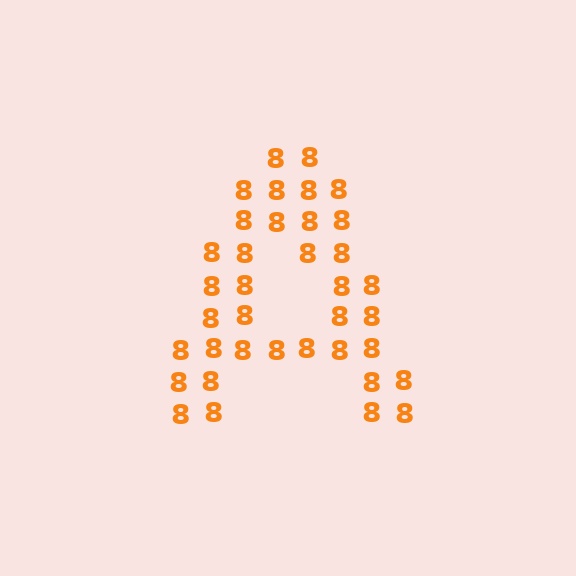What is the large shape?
The large shape is the letter A.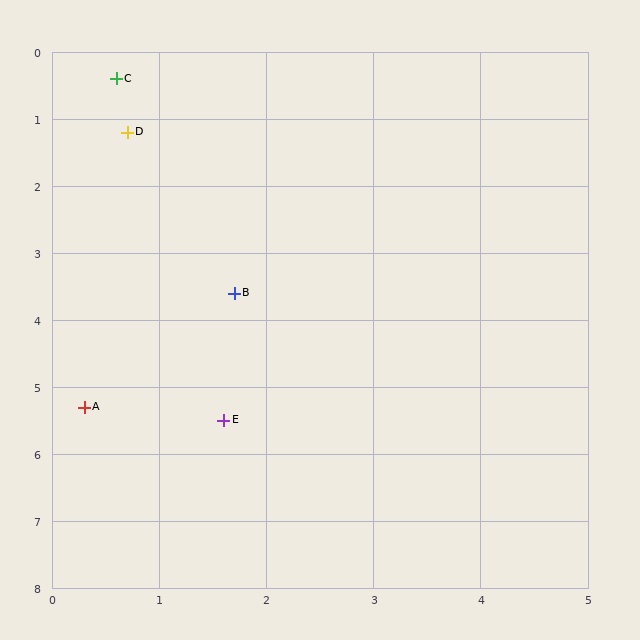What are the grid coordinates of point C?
Point C is at approximately (0.6, 0.4).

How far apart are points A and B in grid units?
Points A and B are about 2.2 grid units apart.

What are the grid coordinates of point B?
Point B is at approximately (1.7, 3.6).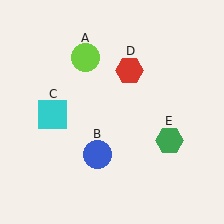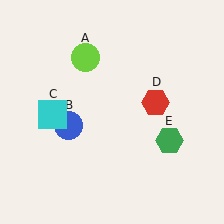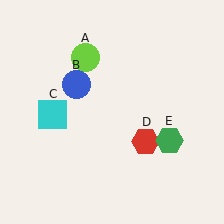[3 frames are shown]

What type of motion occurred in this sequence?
The blue circle (object B), red hexagon (object D) rotated clockwise around the center of the scene.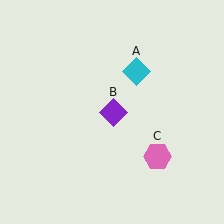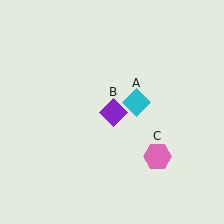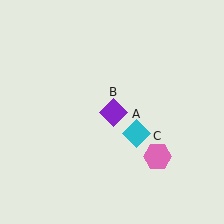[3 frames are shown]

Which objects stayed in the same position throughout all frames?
Purple diamond (object B) and pink hexagon (object C) remained stationary.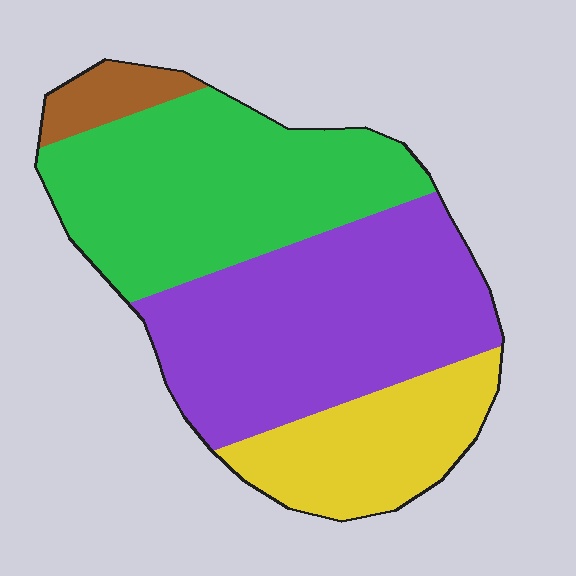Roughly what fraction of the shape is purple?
Purple covers around 40% of the shape.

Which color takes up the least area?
Brown, at roughly 5%.